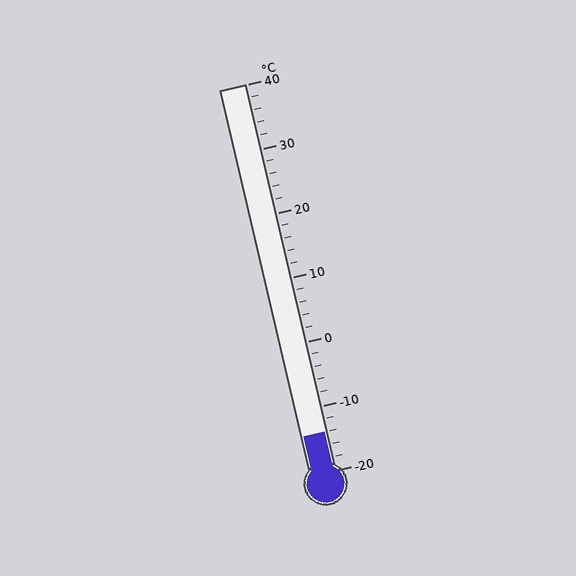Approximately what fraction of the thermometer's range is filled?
The thermometer is filled to approximately 10% of its range.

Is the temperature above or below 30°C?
The temperature is below 30°C.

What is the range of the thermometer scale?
The thermometer scale ranges from -20°C to 40°C.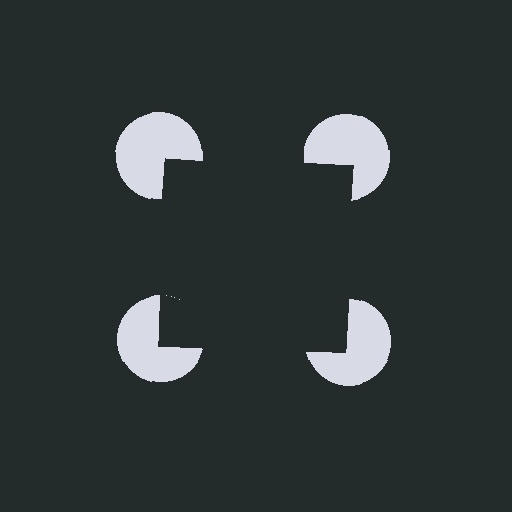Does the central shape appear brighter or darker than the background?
It typically appears slightly darker than the background, even though no actual brightness change is drawn.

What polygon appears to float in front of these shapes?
An illusory square — its edges are inferred from the aligned wedge cuts in the pac-man discs, not physically drawn.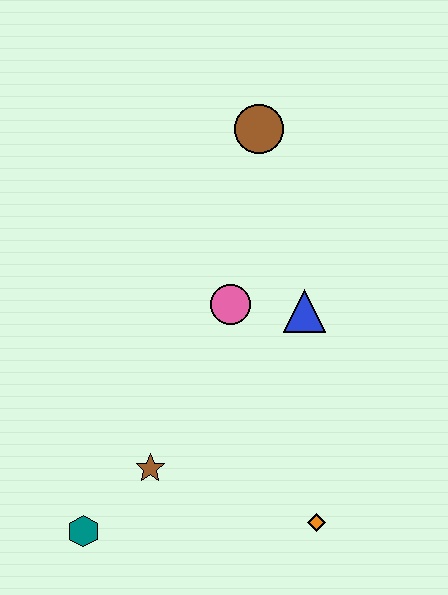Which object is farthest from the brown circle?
The teal hexagon is farthest from the brown circle.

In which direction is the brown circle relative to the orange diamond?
The brown circle is above the orange diamond.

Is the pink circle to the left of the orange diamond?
Yes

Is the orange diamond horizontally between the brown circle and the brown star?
No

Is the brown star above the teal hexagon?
Yes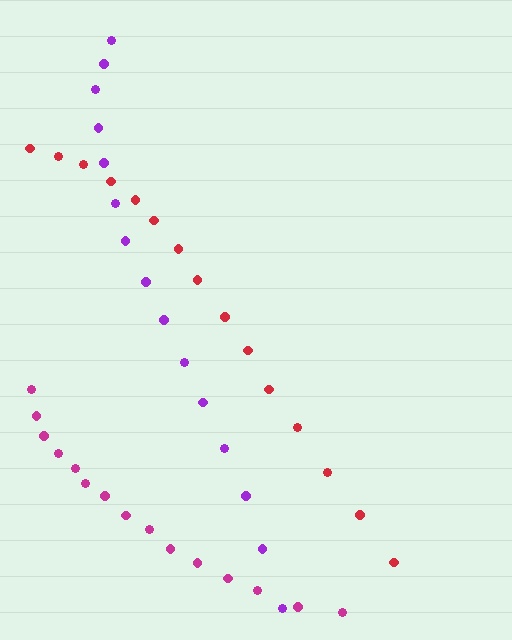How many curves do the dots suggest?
There are 3 distinct paths.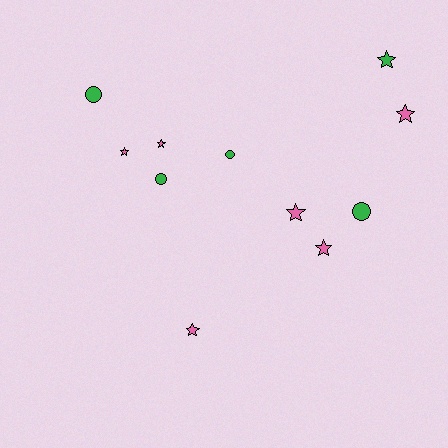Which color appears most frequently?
Pink, with 6 objects.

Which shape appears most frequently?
Star, with 7 objects.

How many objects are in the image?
There are 11 objects.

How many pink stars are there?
There are 6 pink stars.